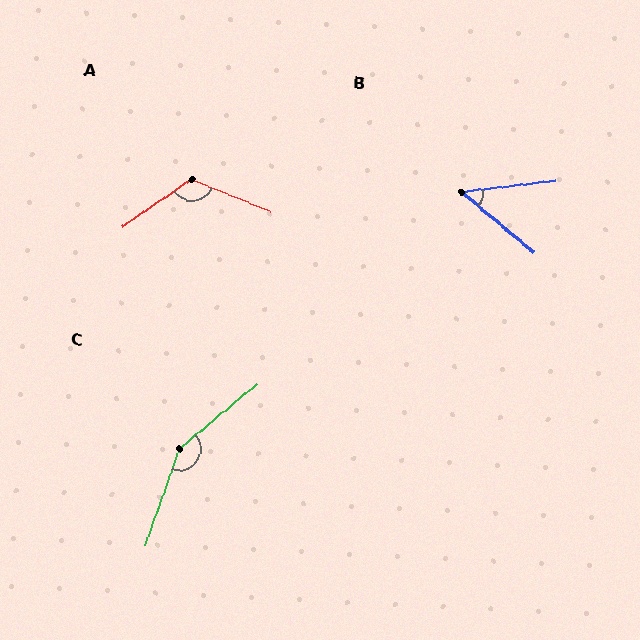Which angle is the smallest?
B, at approximately 47 degrees.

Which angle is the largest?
C, at approximately 149 degrees.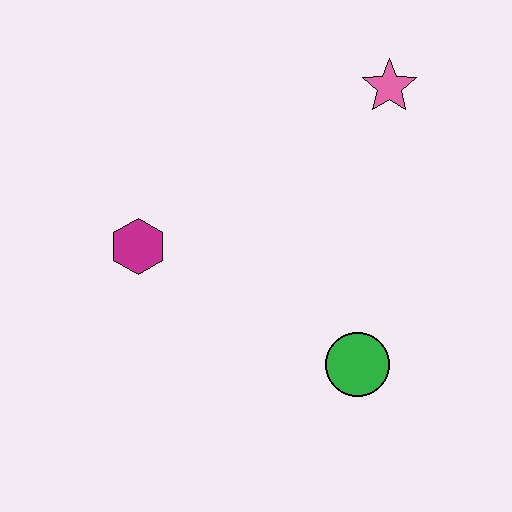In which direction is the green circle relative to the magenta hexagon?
The green circle is to the right of the magenta hexagon.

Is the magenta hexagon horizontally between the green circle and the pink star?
No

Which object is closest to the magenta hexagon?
The green circle is closest to the magenta hexagon.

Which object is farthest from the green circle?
The pink star is farthest from the green circle.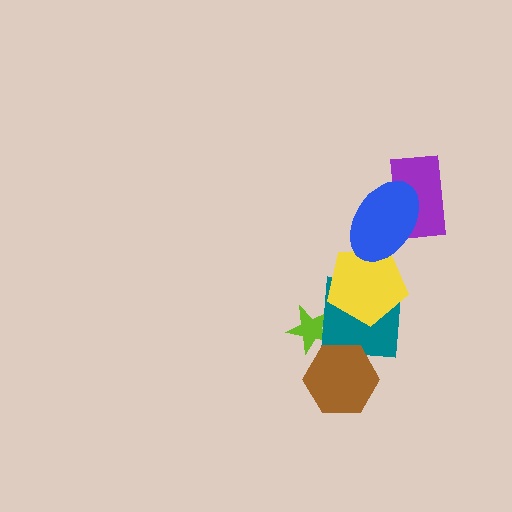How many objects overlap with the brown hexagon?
1 object overlaps with the brown hexagon.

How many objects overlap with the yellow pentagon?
2 objects overlap with the yellow pentagon.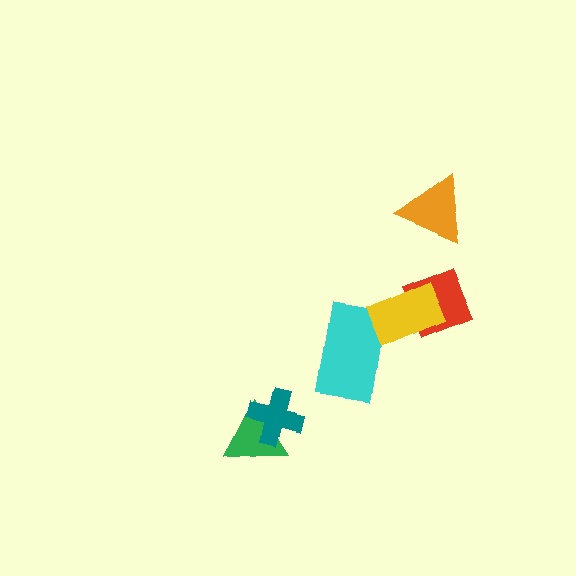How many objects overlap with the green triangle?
1 object overlaps with the green triangle.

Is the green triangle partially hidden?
Yes, it is partially covered by another shape.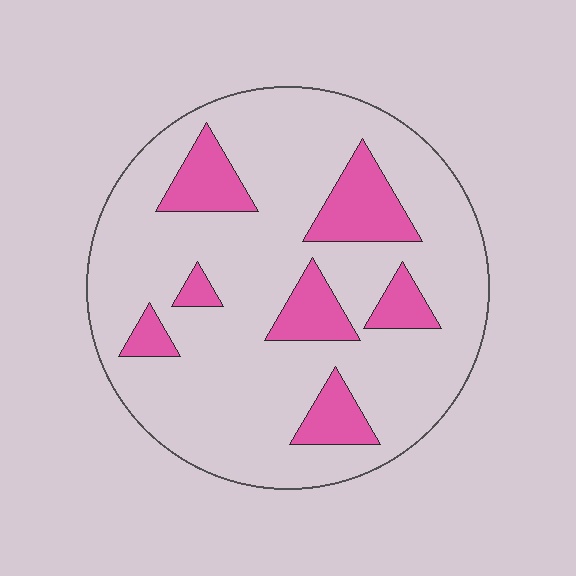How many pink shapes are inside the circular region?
7.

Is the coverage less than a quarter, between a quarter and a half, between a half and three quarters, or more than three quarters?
Less than a quarter.